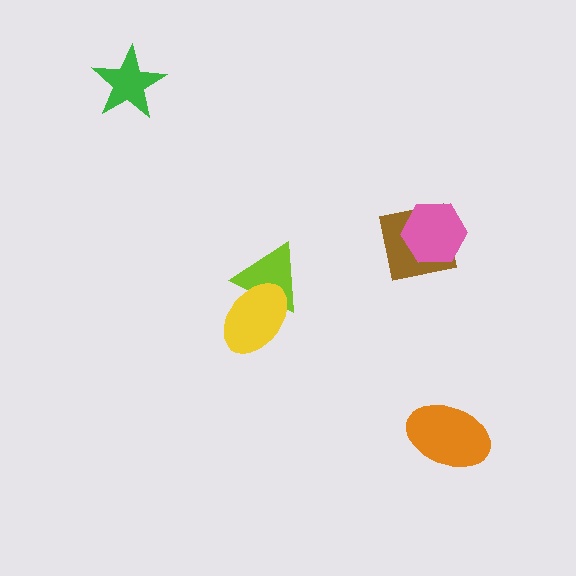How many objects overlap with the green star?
0 objects overlap with the green star.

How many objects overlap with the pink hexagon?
1 object overlaps with the pink hexagon.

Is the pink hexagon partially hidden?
No, no other shape covers it.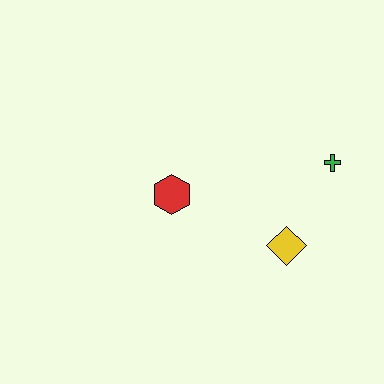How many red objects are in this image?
There is 1 red object.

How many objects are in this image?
There are 3 objects.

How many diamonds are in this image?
There is 1 diamond.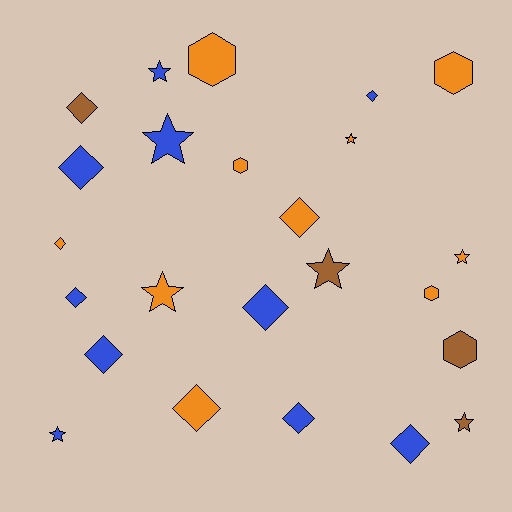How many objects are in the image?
There are 24 objects.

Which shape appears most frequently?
Diamond, with 11 objects.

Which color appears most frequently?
Orange, with 10 objects.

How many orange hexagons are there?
There are 4 orange hexagons.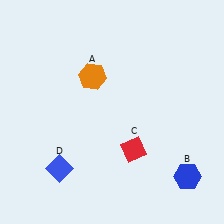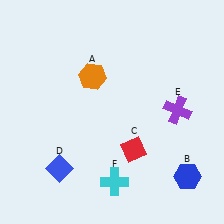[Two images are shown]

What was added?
A purple cross (E), a cyan cross (F) were added in Image 2.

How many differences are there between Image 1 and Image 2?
There are 2 differences between the two images.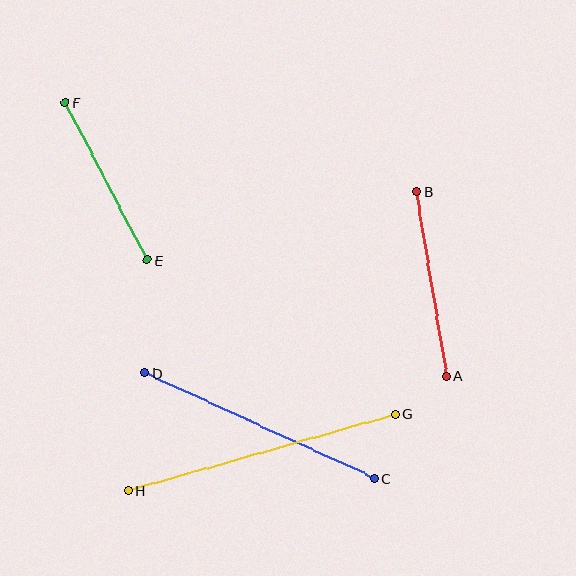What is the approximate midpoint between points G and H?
The midpoint is at approximately (262, 453) pixels.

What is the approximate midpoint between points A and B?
The midpoint is at approximately (431, 284) pixels.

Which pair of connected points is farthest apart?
Points G and H are farthest apart.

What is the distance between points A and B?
The distance is approximately 187 pixels.